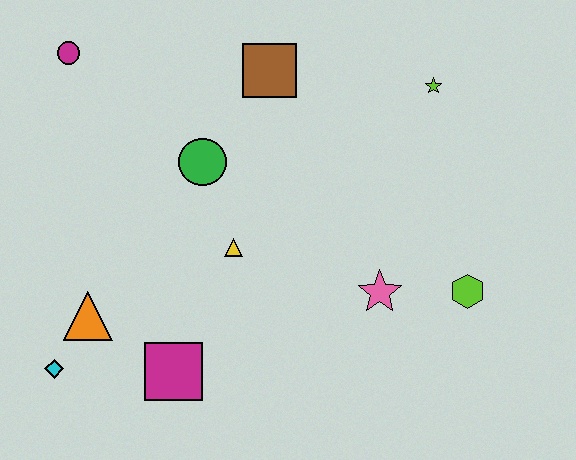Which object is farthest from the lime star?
The cyan diamond is farthest from the lime star.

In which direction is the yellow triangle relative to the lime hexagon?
The yellow triangle is to the left of the lime hexagon.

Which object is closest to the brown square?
The green circle is closest to the brown square.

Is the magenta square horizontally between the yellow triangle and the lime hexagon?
No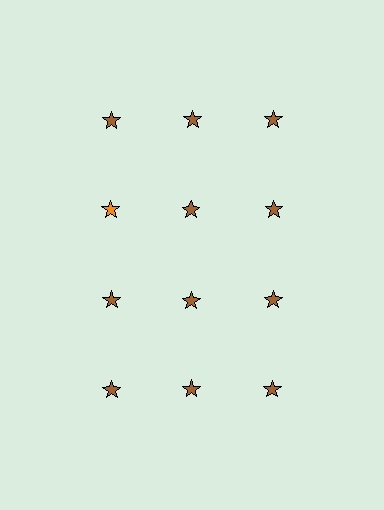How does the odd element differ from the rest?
It has a different color: orange instead of brown.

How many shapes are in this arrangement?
There are 12 shapes arranged in a grid pattern.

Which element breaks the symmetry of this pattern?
The orange star in the second row, leftmost column breaks the symmetry. All other shapes are brown stars.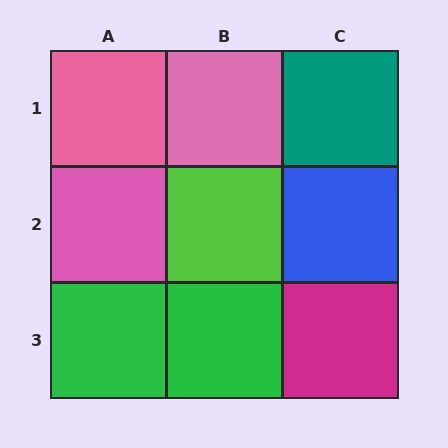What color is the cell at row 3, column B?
Green.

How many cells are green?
2 cells are green.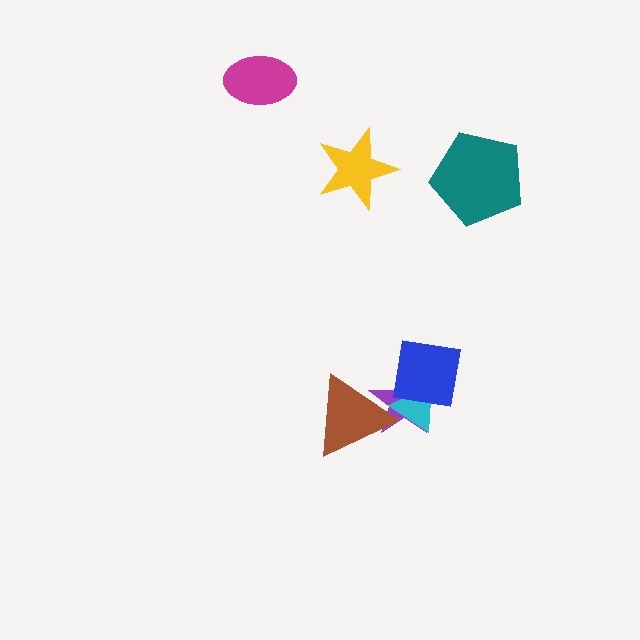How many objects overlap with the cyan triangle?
3 objects overlap with the cyan triangle.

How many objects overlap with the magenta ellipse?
0 objects overlap with the magenta ellipse.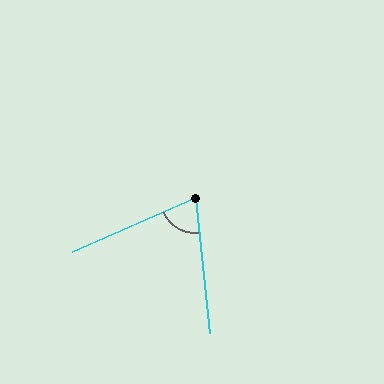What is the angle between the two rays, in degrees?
Approximately 72 degrees.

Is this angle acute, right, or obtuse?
It is acute.